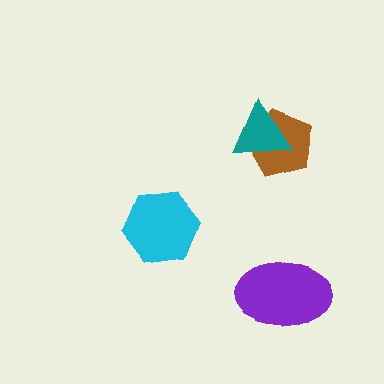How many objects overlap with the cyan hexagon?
0 objects overlap with the cyan hexagon.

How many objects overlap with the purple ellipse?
0 objects overlap with the purple ellipse.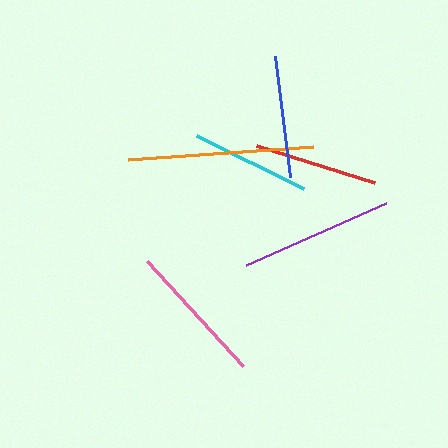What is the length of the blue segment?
The blue segment is approximately 122 pixels long.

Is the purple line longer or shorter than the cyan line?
The purple line is longer than the cyan line.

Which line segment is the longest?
The orange line is the longest at approximately 186 pixels.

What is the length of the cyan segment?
The cyan segment is approximately 119 pixels long.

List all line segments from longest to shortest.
From longest to shortest: orange, purple, pink, red, blue, cyan.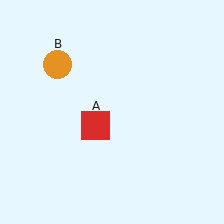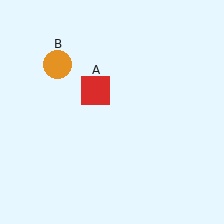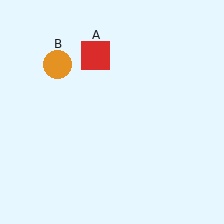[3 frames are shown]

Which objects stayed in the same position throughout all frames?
Orange circle (object B) remained stationary.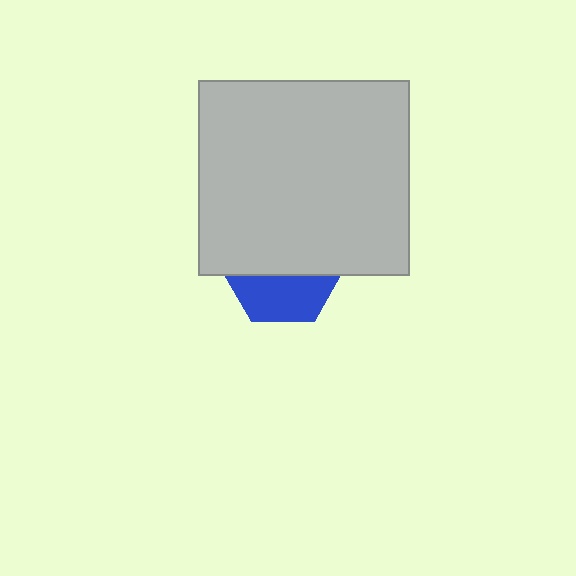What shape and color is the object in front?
The object in front is a light gray rectangle.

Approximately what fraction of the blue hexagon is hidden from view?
Roughly 60% of the blue hexagon is hidden behind the light gray rectangle.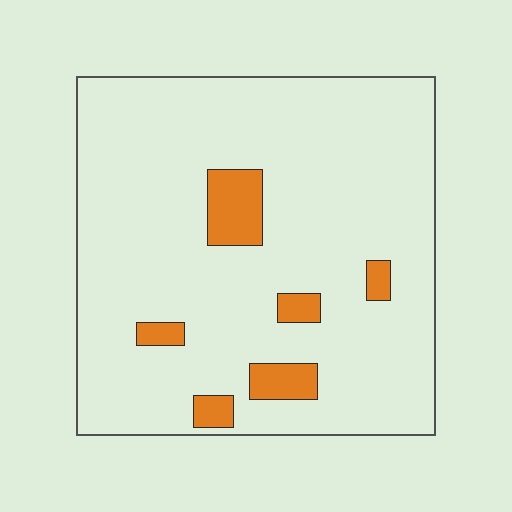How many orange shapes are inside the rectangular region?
6.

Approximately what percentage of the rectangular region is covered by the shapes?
Approximately 10%.